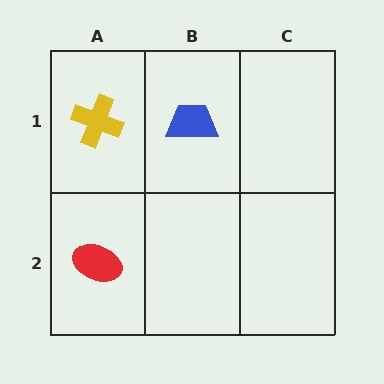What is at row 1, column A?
A yellow cross.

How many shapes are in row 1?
2 shapes.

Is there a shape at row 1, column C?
No, that cell is empty.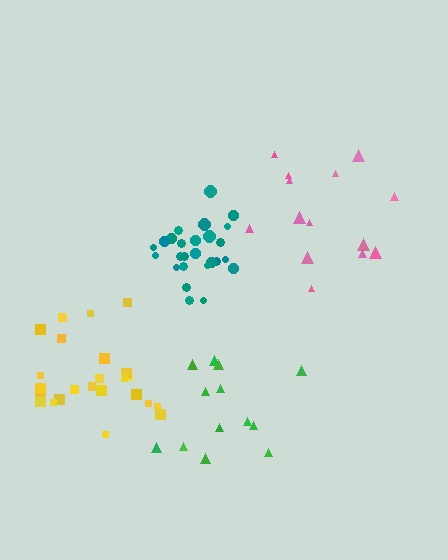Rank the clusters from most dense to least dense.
teal, yellow, pink, green.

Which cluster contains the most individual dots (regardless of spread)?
Teal (26).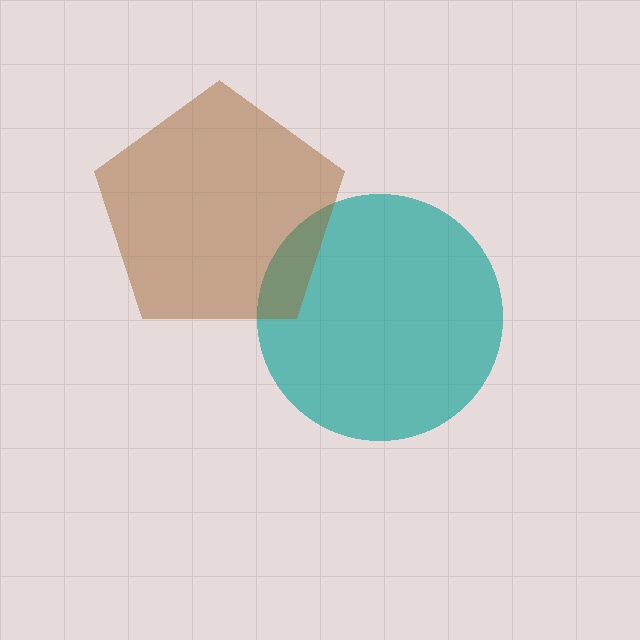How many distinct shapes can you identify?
There are 2 distinct shapes: a teal circle, a brown pentagon.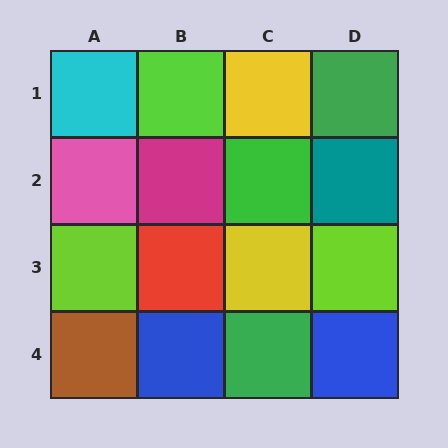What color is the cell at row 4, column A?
Brown.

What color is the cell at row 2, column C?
Green.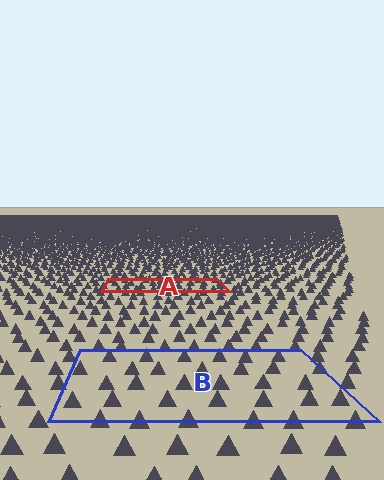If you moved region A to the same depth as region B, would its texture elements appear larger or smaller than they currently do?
They would appear larger. At a closer depth, the same texture elements are projected at a bigger on-screen size.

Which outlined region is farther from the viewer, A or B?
Region A is farther from the viewer — the texture elements inside it appear smaller and more densely packed.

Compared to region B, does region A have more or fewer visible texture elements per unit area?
Region A has more texture elements per unit area — they are packed more densely because it is farther away.